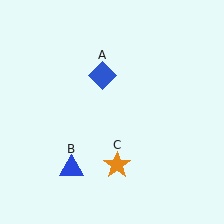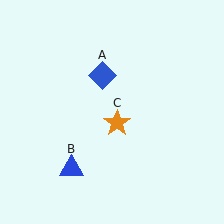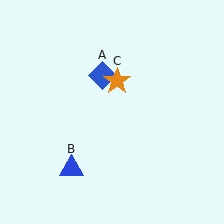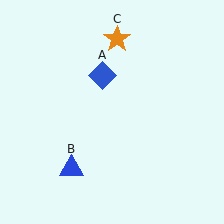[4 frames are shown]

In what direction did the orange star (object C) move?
The orange star (object C) moved up.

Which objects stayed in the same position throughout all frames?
Blue diamond (object A) and blue triangle (object B) remained stationary.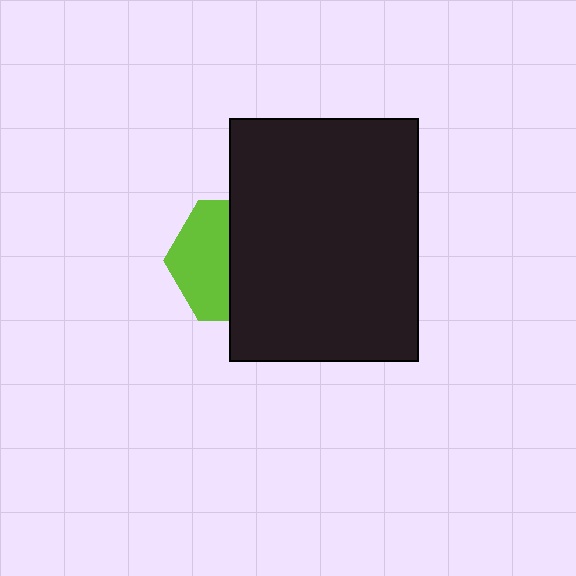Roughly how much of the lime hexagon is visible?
About half of it is visible (roughly 46%).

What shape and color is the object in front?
The object in front is a black rectangle.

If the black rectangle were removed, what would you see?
You would see the complete lime hexagon.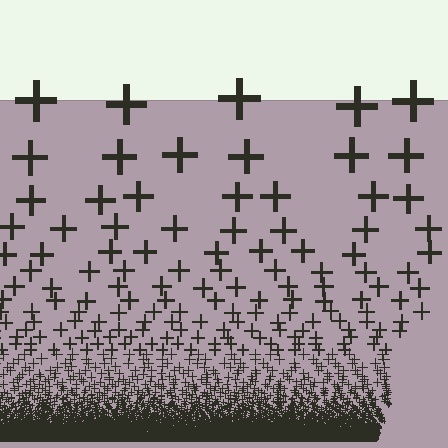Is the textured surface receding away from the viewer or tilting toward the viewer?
The surface appears to tilt toward the viewer. Texture elements get larger and sparser toward the top.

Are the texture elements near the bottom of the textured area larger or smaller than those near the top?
Smaller. The gradient is inverted — elements near the bottom are smaller and denser.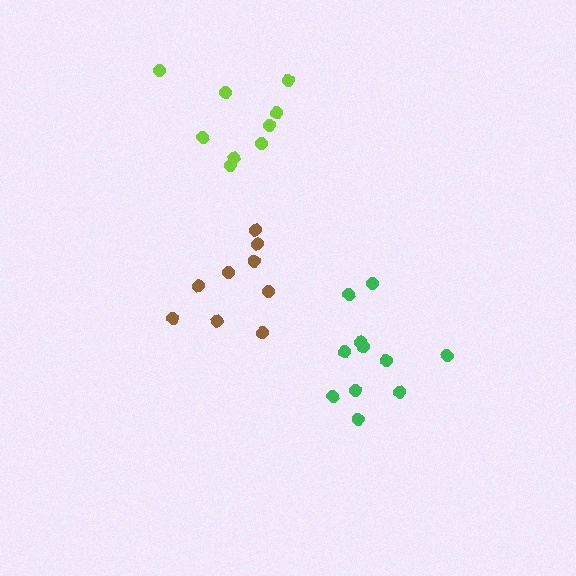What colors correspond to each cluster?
The clusters are colored: green, brown, lime.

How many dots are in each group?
Group 1: 11 dots, Group 2: 9 dots, Group 3: 9 dots (29 total).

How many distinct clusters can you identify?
There are 3 distinct clusters.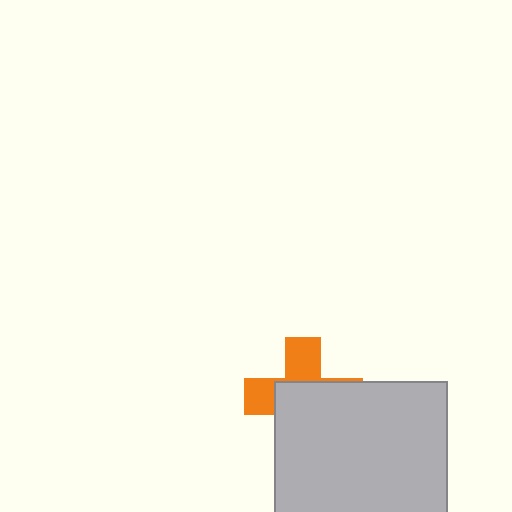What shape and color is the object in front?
The object in front is a light gray square.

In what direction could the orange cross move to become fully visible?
The orange cross could move toward the upper-left. That would shift it out from behind the light gray square entirely.